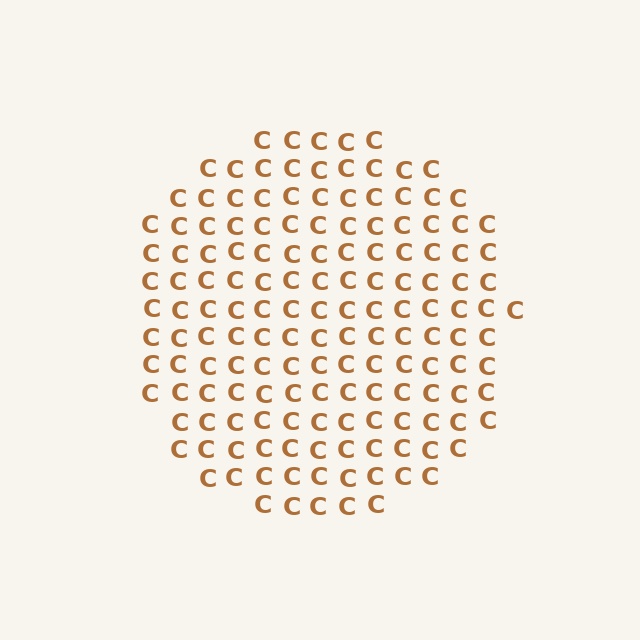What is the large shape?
The large shape is a circle.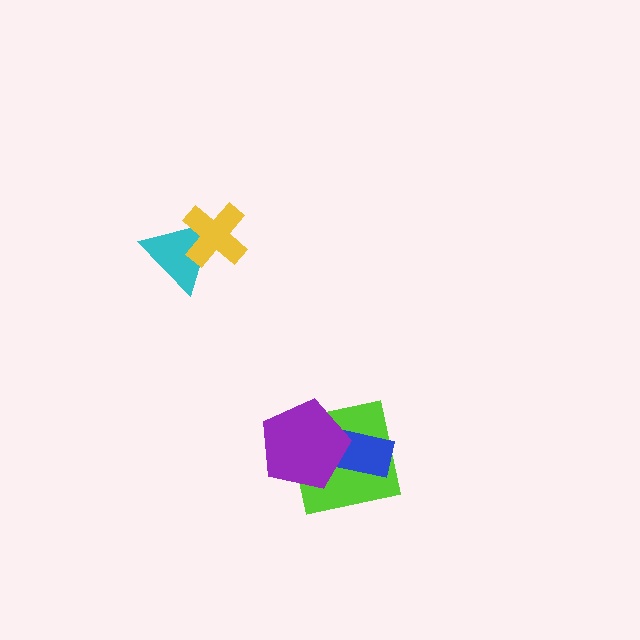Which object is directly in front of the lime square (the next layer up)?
The blue rectangle is directly in front of the lime square.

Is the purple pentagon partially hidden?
No, no other shape covers it.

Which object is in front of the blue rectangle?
The purple pentagon is in front of the blue rectangle.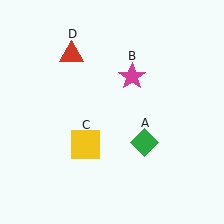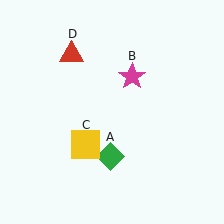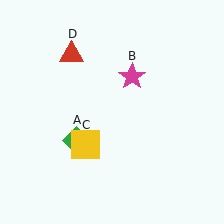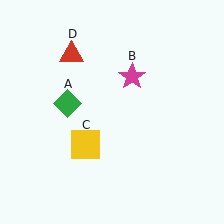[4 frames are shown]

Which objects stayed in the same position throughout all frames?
Magenta star (object B) and yellow square (object C) and red triangle (object D) remained stationary.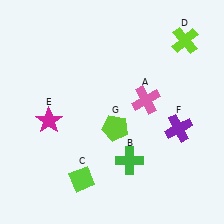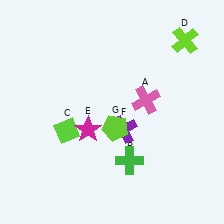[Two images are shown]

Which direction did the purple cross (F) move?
The purple cross (F) moved left.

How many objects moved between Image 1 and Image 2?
3 objects moved between the two images.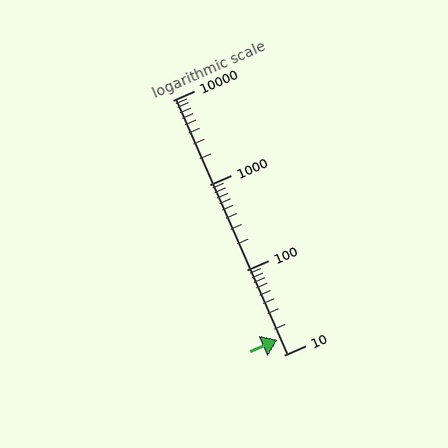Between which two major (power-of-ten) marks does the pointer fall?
The pointer is between 10 and 100.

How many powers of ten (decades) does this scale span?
The scale spans 3 decades, from 10 to 10000.